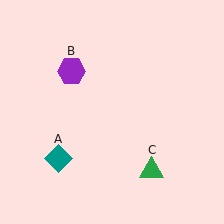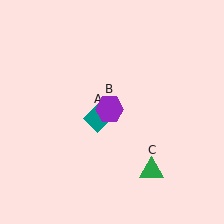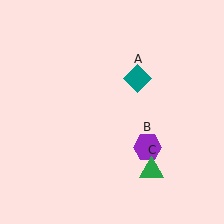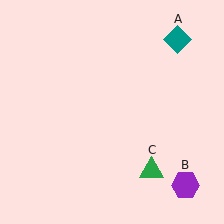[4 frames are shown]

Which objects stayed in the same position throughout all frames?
Green triangle (object C) remained stationary.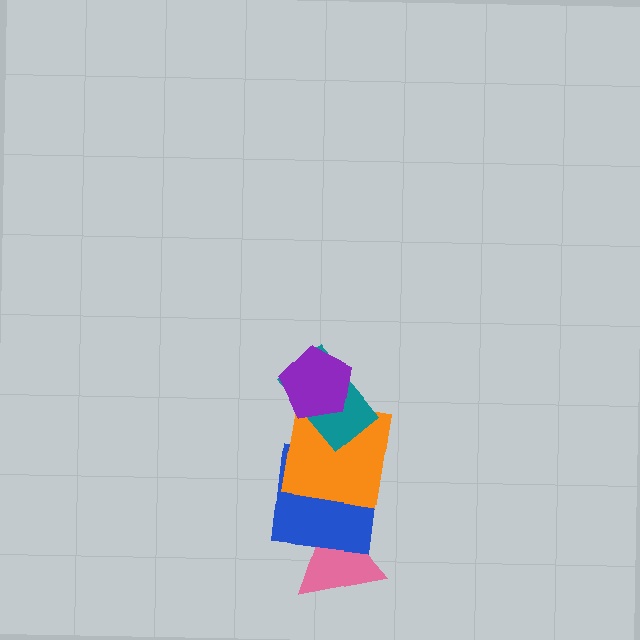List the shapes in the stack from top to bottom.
From top to bottom: the purple pentagon, the teal rectangle, the orange square, the blue square, the pink triangle.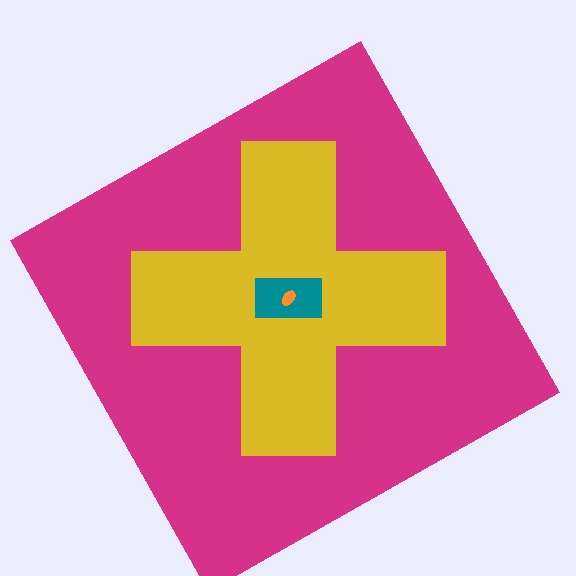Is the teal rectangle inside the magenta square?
Yes.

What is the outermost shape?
The magenta square.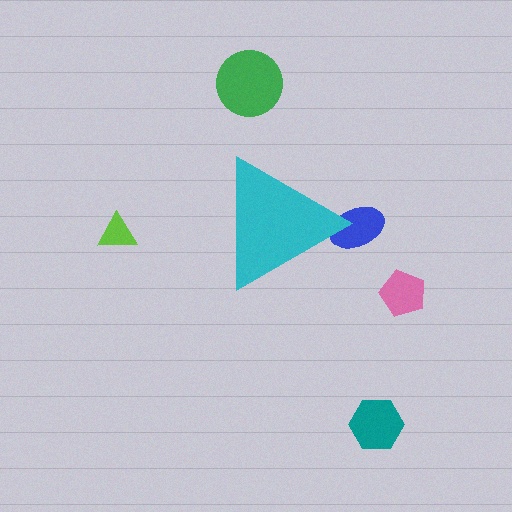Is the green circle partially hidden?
No, the green circle is fully visible.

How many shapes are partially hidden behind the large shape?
1 shape is partially hidden.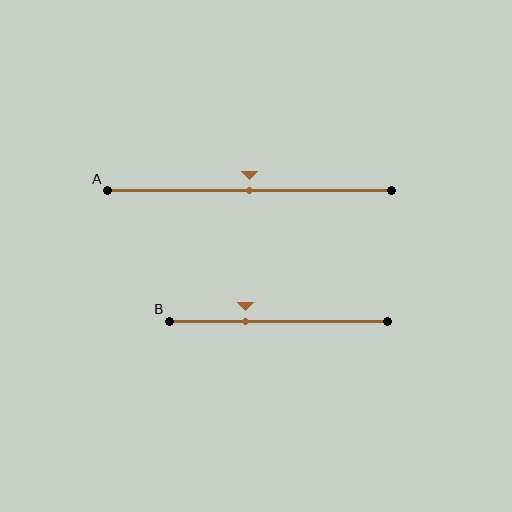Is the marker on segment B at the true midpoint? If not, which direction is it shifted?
No, the marker on segment B is shifted to the left by about 15% of the segment length.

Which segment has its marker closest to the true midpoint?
Segment A has its marker closest to the true midpoint.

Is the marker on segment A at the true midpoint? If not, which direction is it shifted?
Yes, the marker on segment A is at the true midpoint.